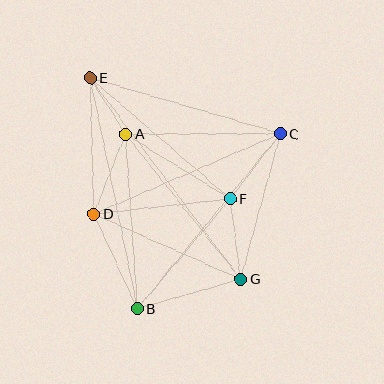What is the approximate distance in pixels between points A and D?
The distance between A and D is approximately 86 pixels.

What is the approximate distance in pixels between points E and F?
The distance between E and F is approximately 185 pixels.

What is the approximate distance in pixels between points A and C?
The distance between A and C is approximately 154 pixels.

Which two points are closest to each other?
Points A and E are closest to each other.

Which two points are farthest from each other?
Points E and G are farthest from each other.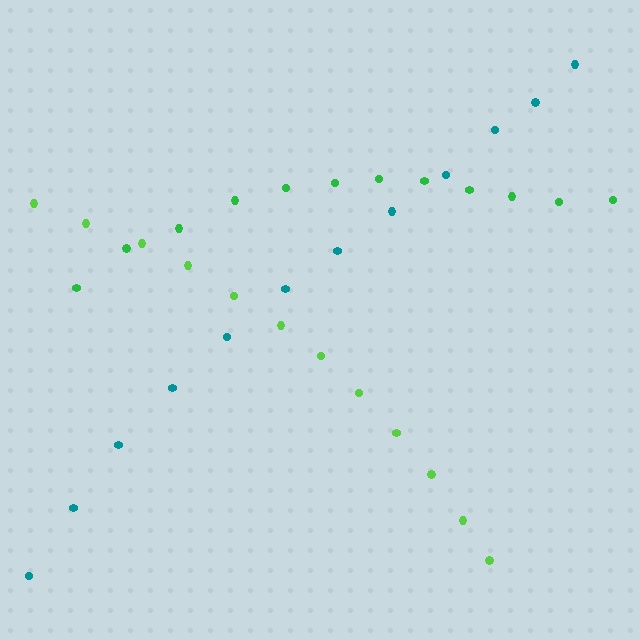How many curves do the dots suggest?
There are 3 distinct paths.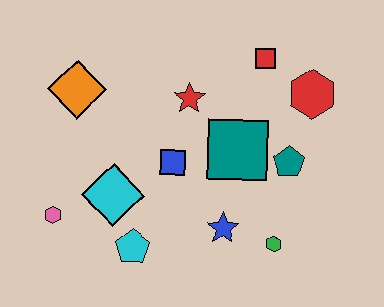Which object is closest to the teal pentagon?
The teal square is closest to the teal pentagon.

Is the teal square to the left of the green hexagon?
Yes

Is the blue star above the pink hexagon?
No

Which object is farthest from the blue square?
The red hexagon is farthest from the blue square.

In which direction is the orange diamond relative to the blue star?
The orange diamond is to the left of the blue star.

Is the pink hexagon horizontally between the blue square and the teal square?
No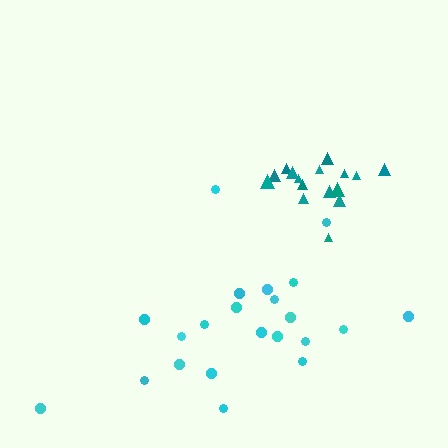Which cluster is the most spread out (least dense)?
Cyan.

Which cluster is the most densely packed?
Teal.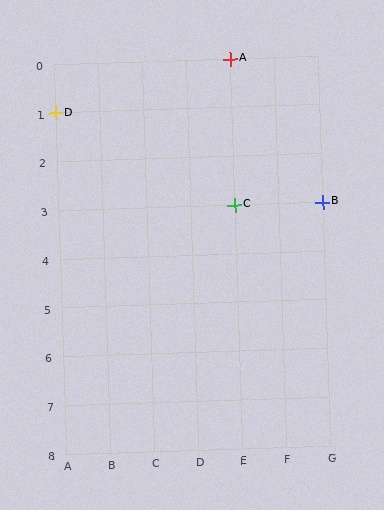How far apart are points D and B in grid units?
Points D and B are 6 columns and 2 rows apart (about 6.3 grid units diagonally).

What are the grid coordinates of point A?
Point A is at grid coordinates (E, 0).